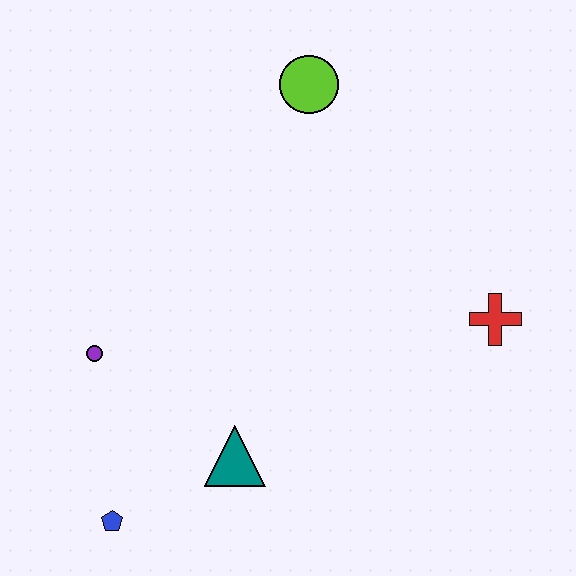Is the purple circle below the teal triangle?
No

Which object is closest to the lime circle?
The red cross is closest to the lime circle.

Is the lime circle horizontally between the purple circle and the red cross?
Yes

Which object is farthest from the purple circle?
The red cross is farthest from the purple circle.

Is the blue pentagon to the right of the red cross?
No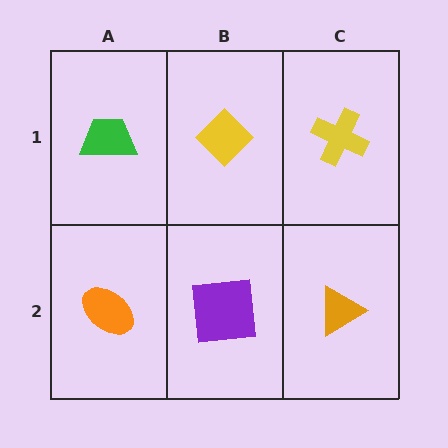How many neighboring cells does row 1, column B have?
3.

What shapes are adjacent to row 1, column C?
An orange triangle (row 2, column C), a yellow diamond (row 1, column B).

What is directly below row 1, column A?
An orange ellipse.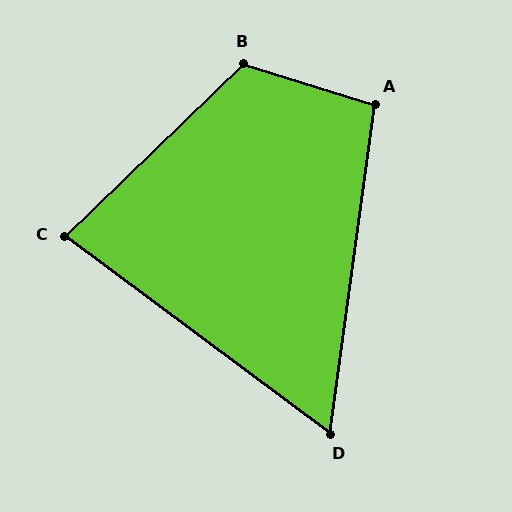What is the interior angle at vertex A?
Approximately 99 degrees (obtuse).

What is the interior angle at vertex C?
Approximately 81 degrees (acute).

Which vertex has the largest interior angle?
B, at approximately 119 degrees.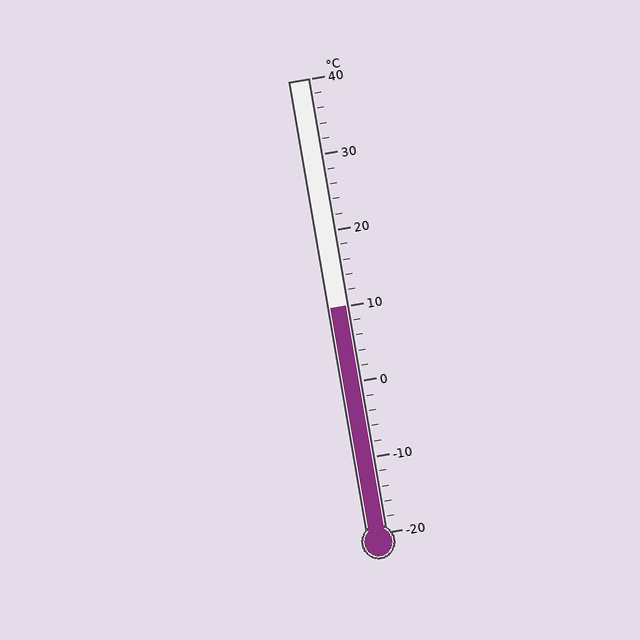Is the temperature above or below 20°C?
The temperature is below 20°C.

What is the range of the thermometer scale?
The thermometer scale ranges from -20°C to 40°C.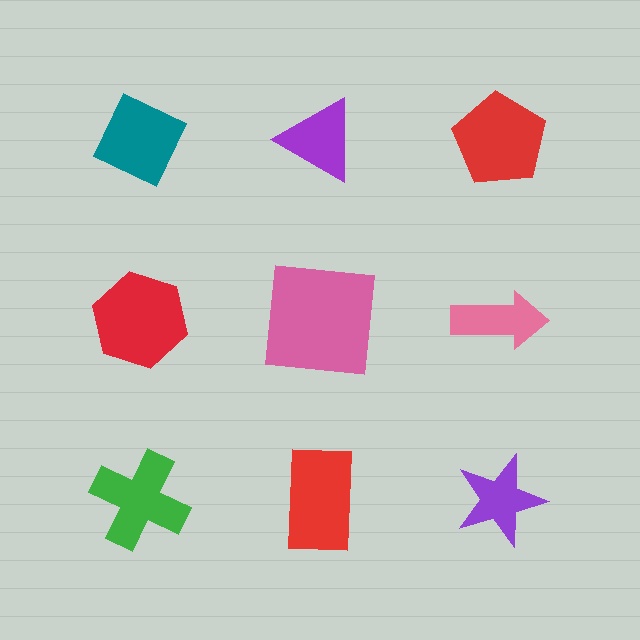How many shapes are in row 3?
3 shapes.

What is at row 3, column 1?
A green cross.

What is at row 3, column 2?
A red rectangle.